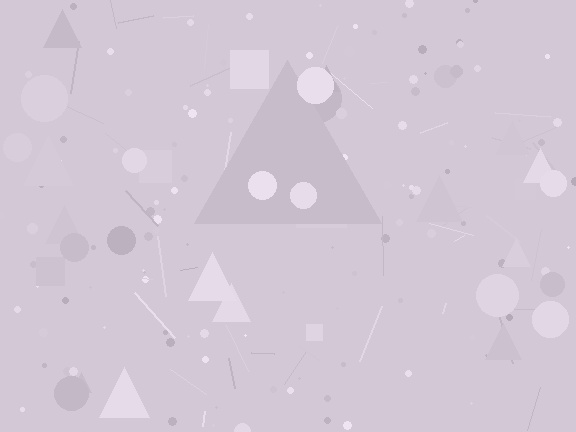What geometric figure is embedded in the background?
A triangle is embedded in the background.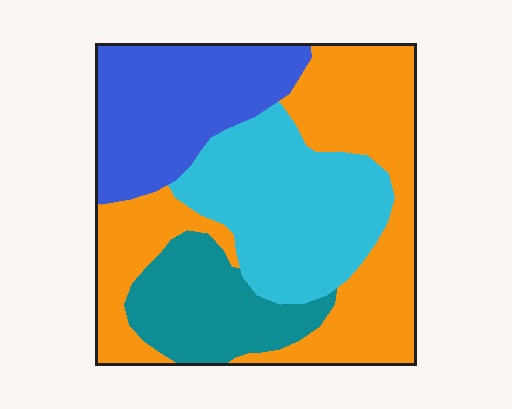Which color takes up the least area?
Teal, at roughly 15%.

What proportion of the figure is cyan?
Cyan covers around 25% of the figure.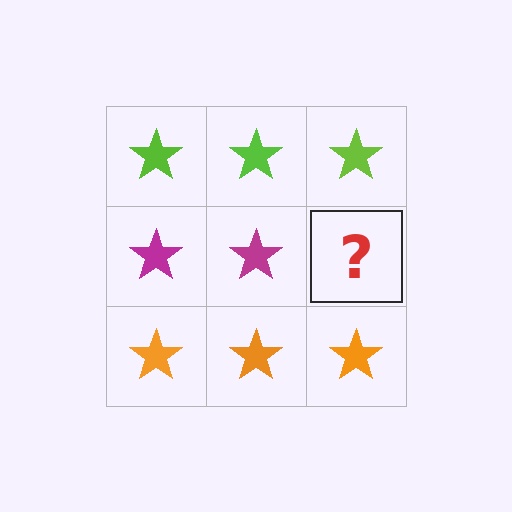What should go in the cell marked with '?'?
The missing cell should contain a magenta star.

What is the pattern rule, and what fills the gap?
The rule is that each row has a consistent color. The gap should be filled with a magenta star.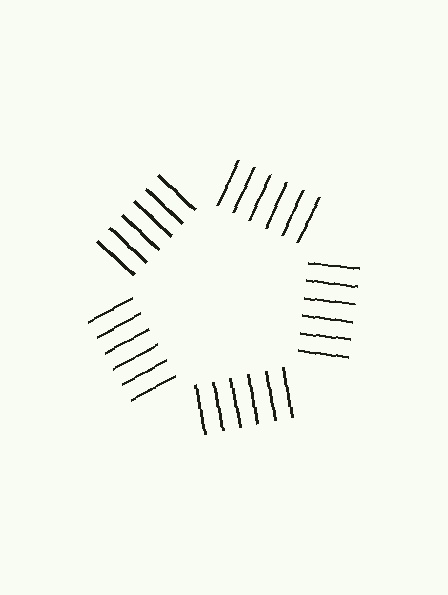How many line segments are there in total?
30 — 6 along each of the 5 edges.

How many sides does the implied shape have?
5 sides — the line-ends trace a pentagon.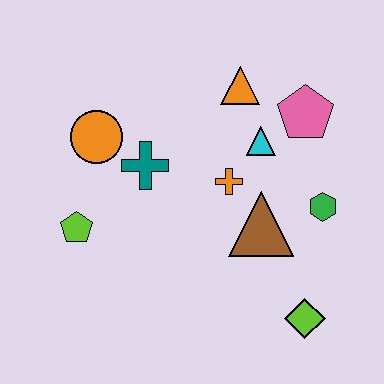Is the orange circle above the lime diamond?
Yes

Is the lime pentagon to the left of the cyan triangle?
Yes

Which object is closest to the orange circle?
The teal cross is closest to the orange circle.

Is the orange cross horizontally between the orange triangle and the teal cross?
Yes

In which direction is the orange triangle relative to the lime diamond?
The orange triangle is above the lime diamond.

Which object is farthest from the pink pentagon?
The lime pentagon is farthest from the pink pentagon.